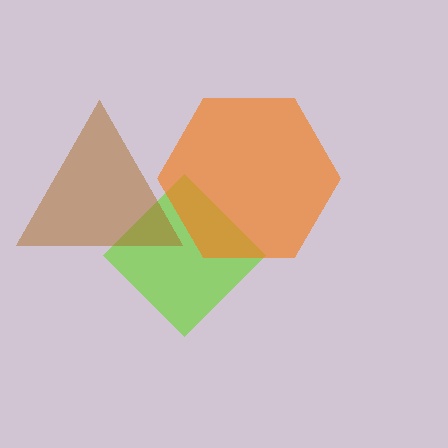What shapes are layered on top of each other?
The layered shapes are: a lime diamond, a brown triangle, an orange hexagon.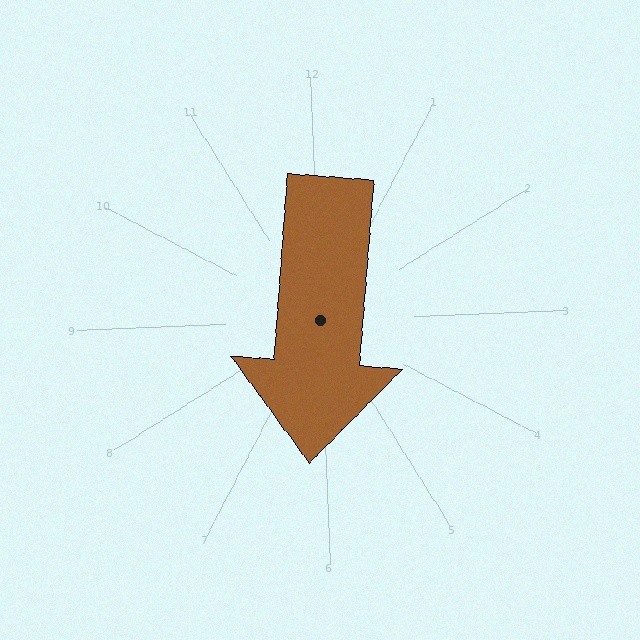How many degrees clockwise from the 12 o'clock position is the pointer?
Approximately 187 degrees.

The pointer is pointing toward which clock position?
Roughly 6 o'clock.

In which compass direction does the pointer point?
South.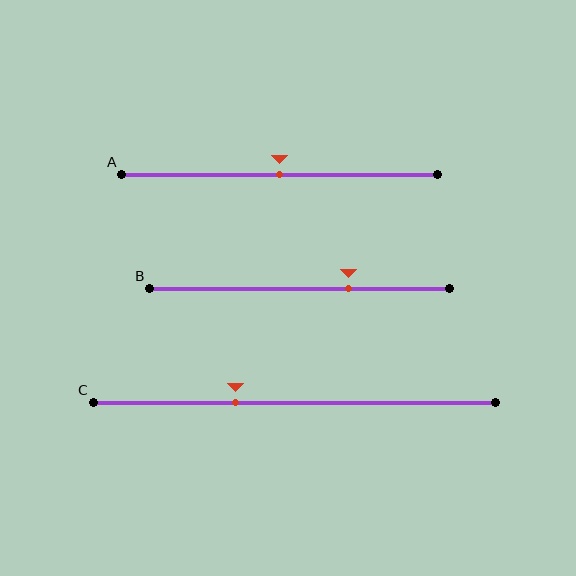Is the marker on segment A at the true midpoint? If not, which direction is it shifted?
Yes, the marker on segment A is at the true midpoint.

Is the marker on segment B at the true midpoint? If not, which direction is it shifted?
No, the marker on segment B is shifted to the right by about 16% of the segment length.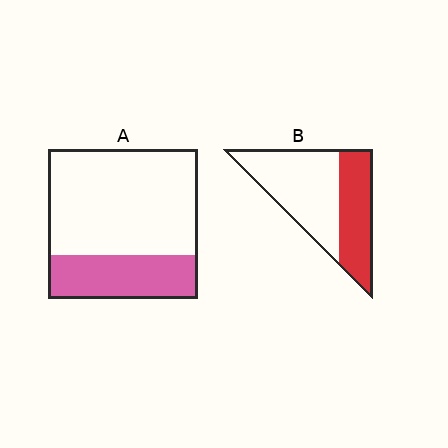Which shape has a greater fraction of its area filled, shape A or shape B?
Shape B.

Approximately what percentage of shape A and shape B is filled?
A is approximately 30% and B is approximately 40%.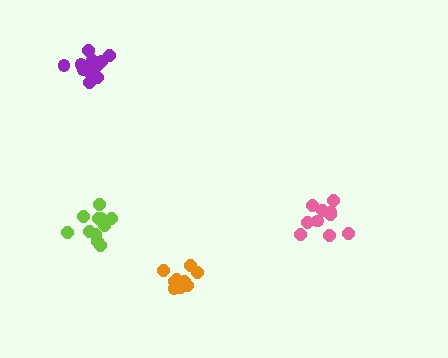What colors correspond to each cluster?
The clusters are colored: lime, pink, orange, purple.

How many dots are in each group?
Group 1: 11 dots, Group 2: 10 dots, Group 3: 9 dots, Group 4: 13 dots (43 total).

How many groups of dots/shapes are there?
There are 4 groups.